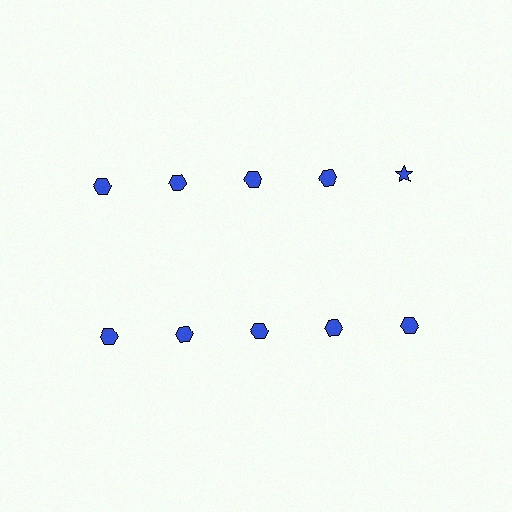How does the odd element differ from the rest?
It has a different shape: star instead of hexagon.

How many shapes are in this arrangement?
There are 10 shapes arranged in a grid pattern.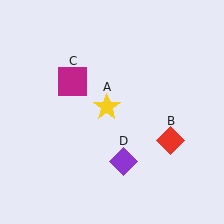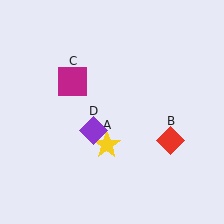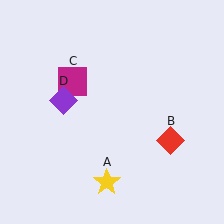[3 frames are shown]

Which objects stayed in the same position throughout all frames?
Red diamond (object B) and magenta square (object C) remained stationary.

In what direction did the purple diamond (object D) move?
The purple diamond (object D) moved up and to the left.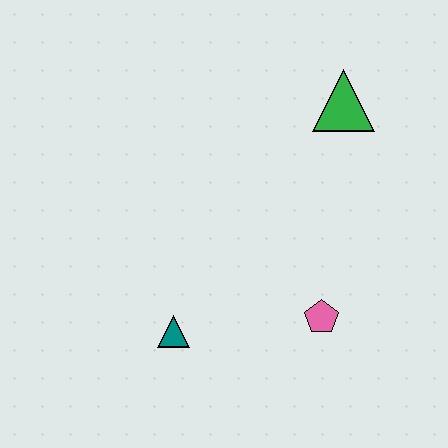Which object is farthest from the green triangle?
The teal triangle is farthest from the green triangle.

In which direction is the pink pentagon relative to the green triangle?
The pink pentagon is below the green triangle.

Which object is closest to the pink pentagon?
The teal triangle is closest to the pink pentagon.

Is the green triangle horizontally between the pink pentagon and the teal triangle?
No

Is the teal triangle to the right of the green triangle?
No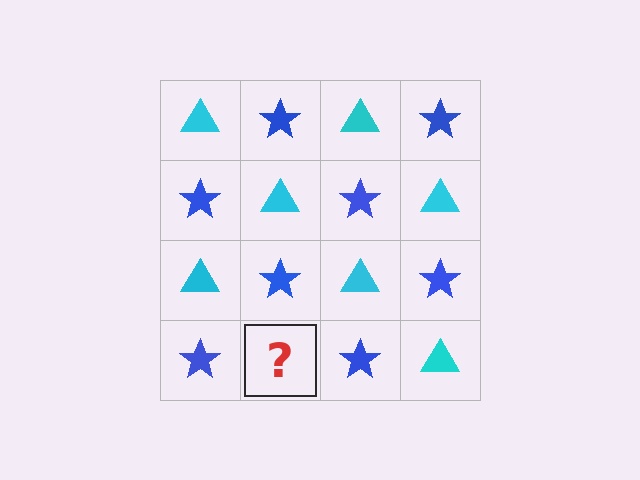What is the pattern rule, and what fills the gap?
The rule is that it alternates cyan triangle and blue star in a checkerboard pattern. The gap should be filled with a cyan triangle.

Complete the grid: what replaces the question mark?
The question mark should be replaced with a cyan triangle.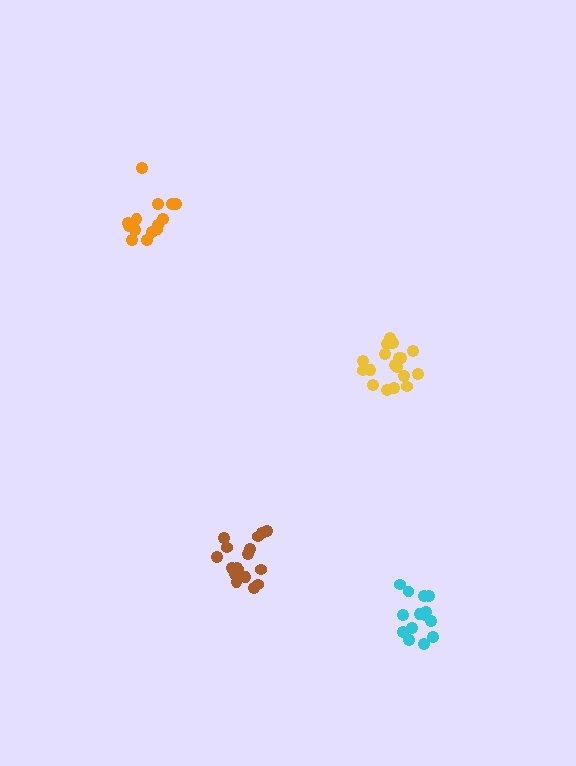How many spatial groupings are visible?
There are 4 spatial groupings.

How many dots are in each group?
Group 1: 18 dots, Group 2: 14 dots, Group 3: 14 dots, Group 4: 17 dots (63 total).